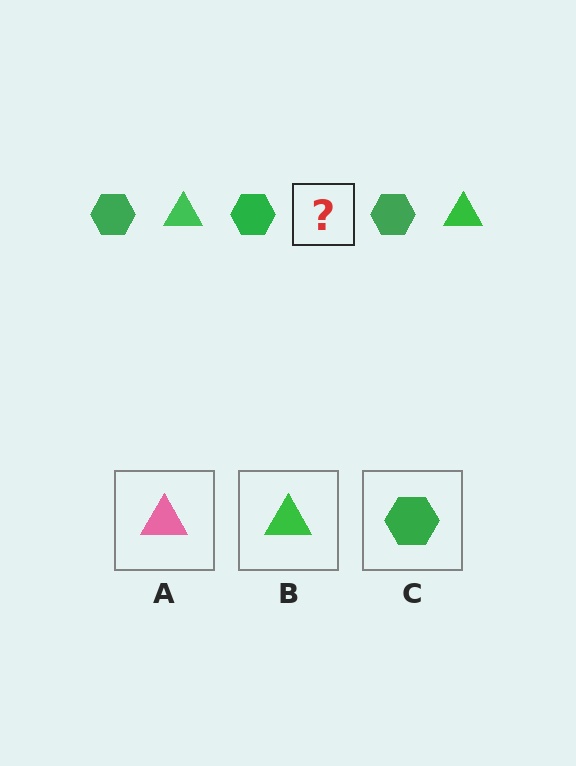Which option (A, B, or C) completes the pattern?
B.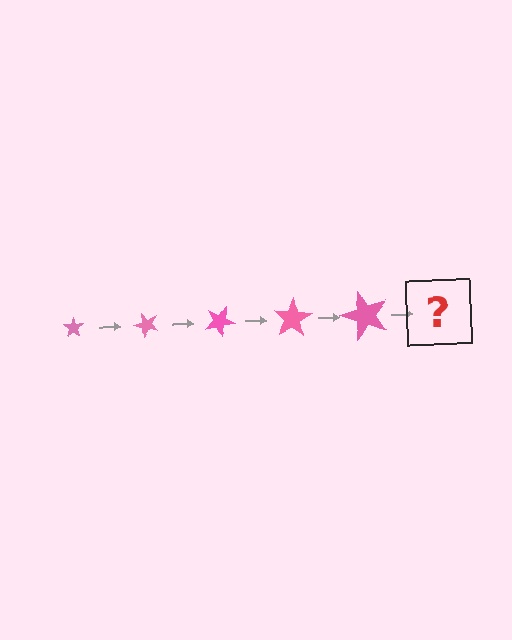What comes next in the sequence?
The next element should be a star, larger than the previous one and rotated 250 degrees from the start.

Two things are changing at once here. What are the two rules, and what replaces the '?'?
The two rules are that the star grows larger each step and it rotates 50 degrees each step. The '?' should be a star, larger than the previous one and rotated 250 degrees from the start.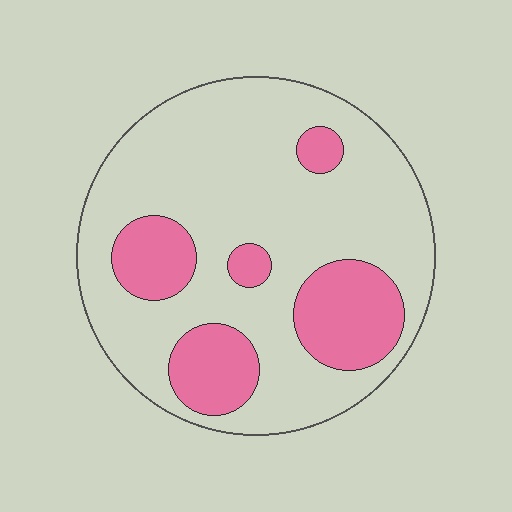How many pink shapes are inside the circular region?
5.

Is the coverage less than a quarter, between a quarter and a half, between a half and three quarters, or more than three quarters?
Between a quarter and a half.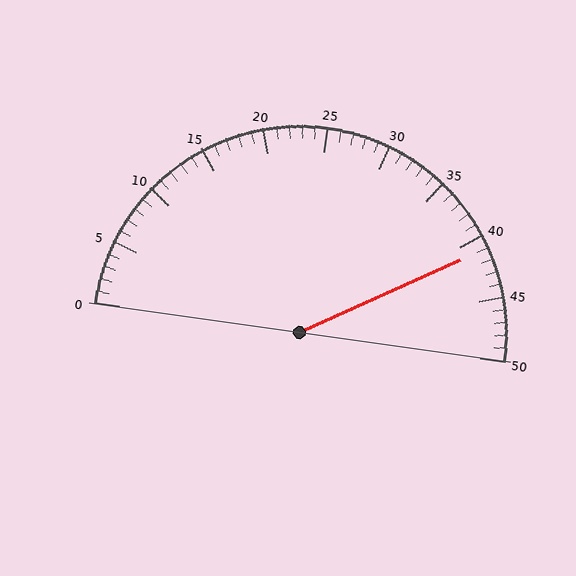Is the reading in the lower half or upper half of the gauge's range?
The reading is in the upper half of the range (0 to 50).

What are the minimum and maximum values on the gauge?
The gauge ranges from 0 to 50.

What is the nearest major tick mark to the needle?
The nearest major tick mark is 40.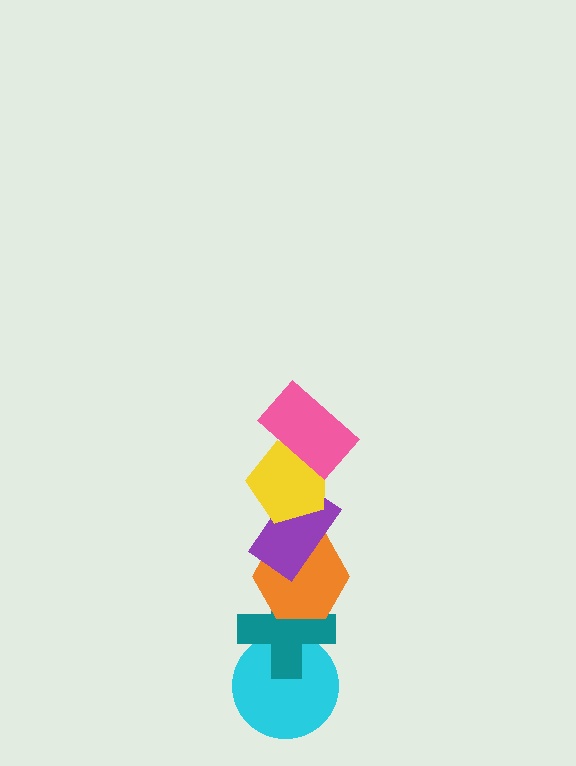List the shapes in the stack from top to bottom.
From top to bottom: the pink rectangle, the yellow pentagon, the purple rectangle, the orange hexagon, the teal cross, the cyan circle.